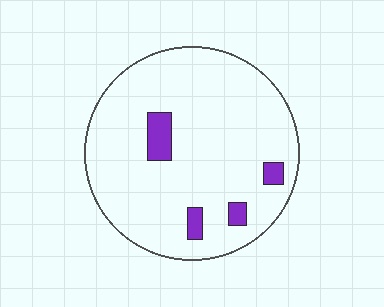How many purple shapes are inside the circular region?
4.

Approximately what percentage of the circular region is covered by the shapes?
Approximately 5%.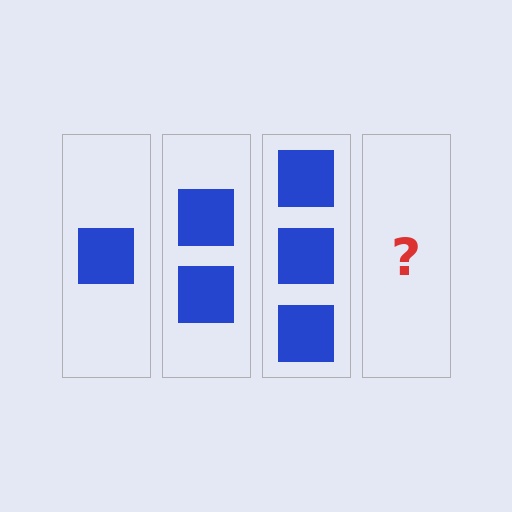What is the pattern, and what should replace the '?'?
The pattern is that each step adds one more square. The '?' should be 4 squares.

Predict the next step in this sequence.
The next step is 4 squares.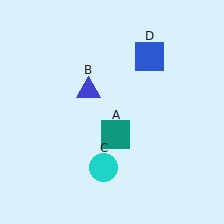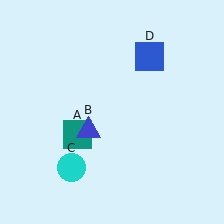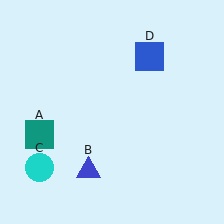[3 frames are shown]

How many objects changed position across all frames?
3 objects changed position: teal square (object A), blue triangle (object B), cyan circle (object C).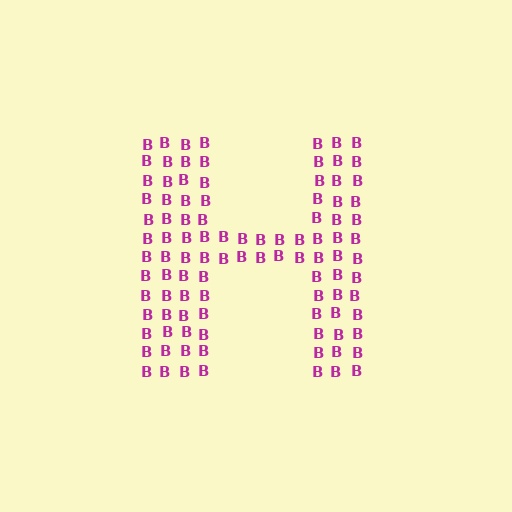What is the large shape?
The large shape is the letter H.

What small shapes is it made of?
It is made of small letter B's.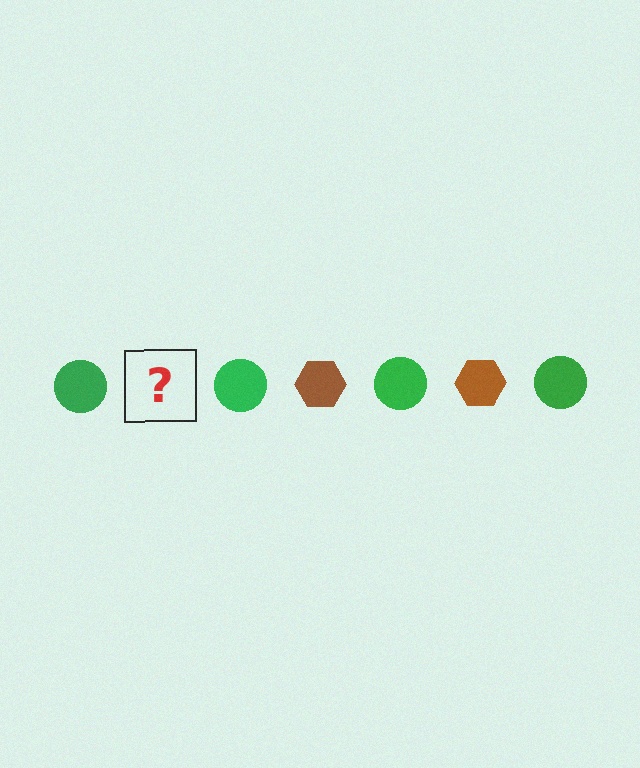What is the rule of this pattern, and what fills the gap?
The rule is that the pattern alternates between green circle and brown hexagon. The gap should be filled with a brown hexagon.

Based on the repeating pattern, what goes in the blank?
The blank should be a brown hexagon.